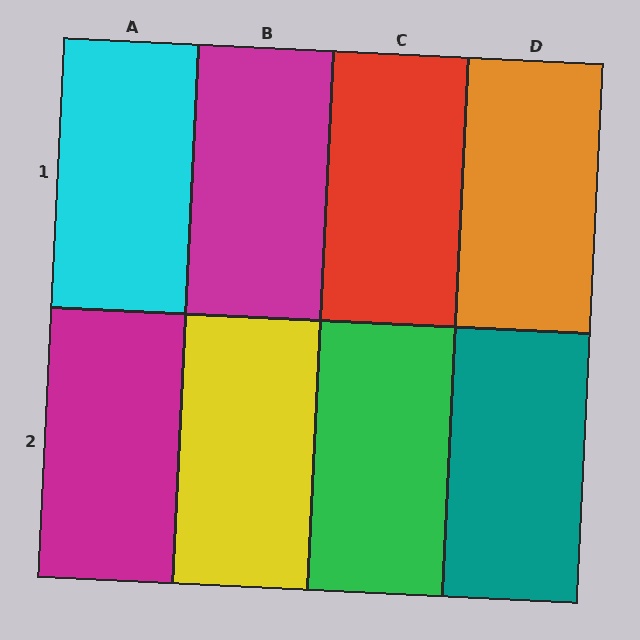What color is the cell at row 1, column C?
Red.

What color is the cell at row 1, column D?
Orange.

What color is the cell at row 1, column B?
Magenta.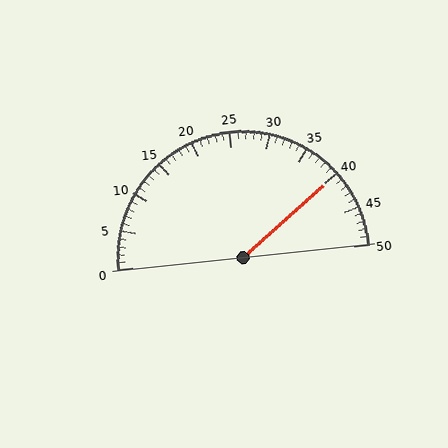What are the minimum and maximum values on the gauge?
The gauge ranges from 0 to 50.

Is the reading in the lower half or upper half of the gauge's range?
The reading is in the upper half of the range (0 to 50).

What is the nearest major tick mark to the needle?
The nearest major tick mark is 40.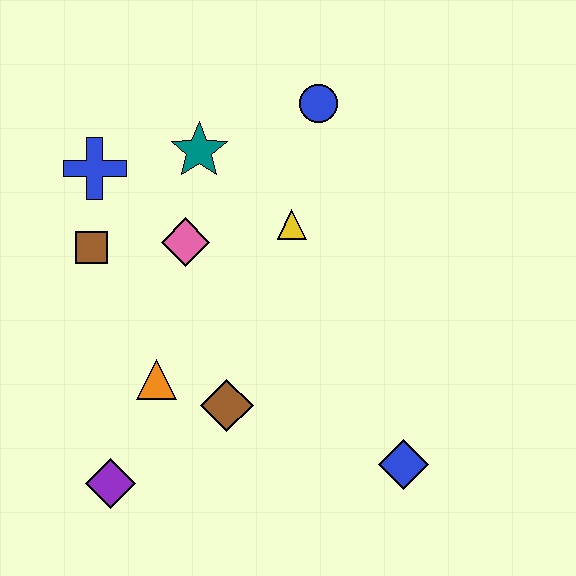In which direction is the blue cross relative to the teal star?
The blue cross is to the left of the teal star.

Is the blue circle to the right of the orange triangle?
Yes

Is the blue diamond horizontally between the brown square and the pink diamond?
No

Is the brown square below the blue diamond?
No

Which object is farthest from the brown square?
The blue diamond is farthest from the brown square.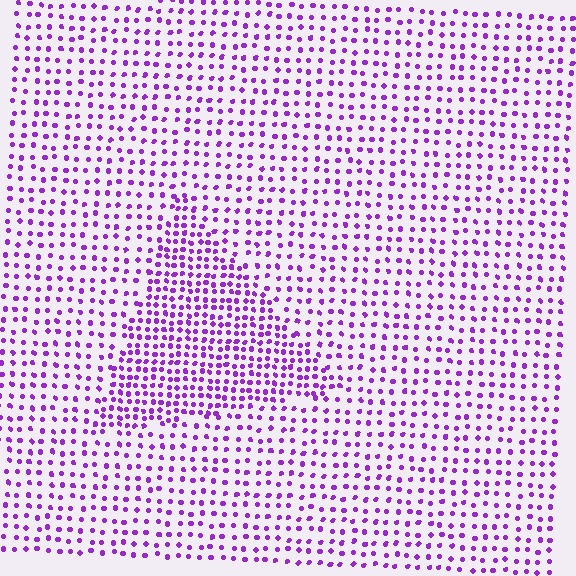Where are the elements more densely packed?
The elements are more densely packed inside the triangle boundary.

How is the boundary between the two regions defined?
The boundary is defined by a change in element density (approximately 1.8x ratio). All elements are the same color, size, and shape.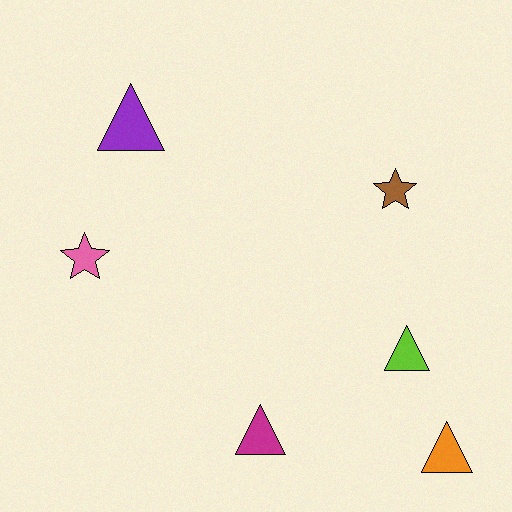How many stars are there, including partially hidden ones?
There are 2 stars.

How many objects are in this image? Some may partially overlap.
There are 6 objects.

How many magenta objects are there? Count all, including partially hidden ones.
There is 1 magenta object.